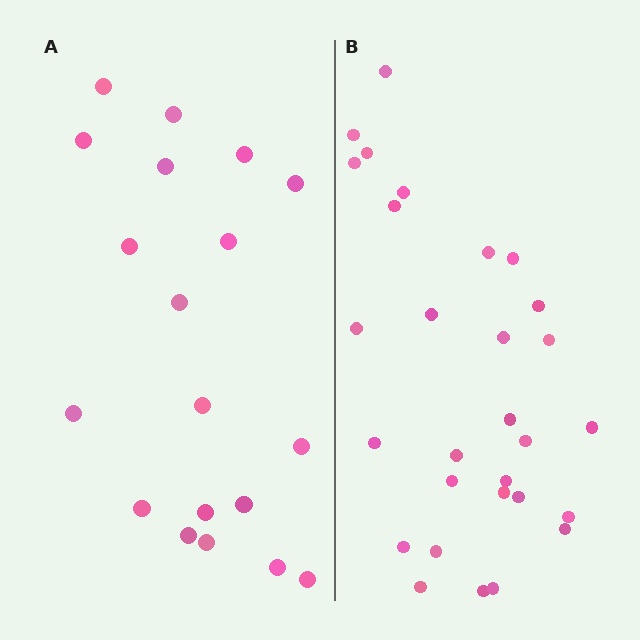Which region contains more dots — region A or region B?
Region B (the right region) has more dots.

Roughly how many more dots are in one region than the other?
Region B has roughly 10 or so more dots than region A.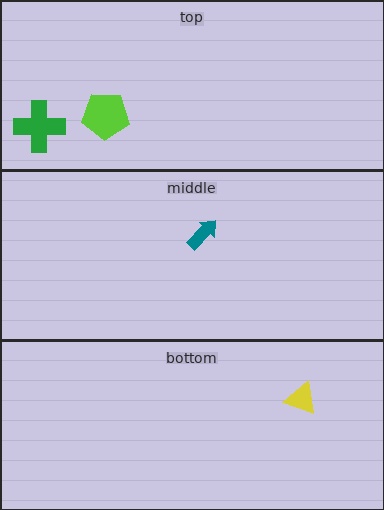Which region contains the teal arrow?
The middle region.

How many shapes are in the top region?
2.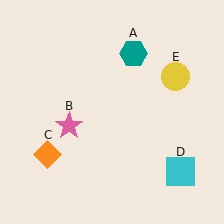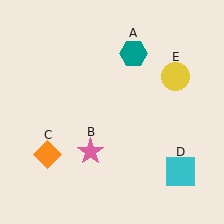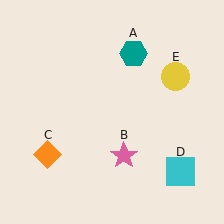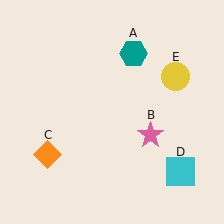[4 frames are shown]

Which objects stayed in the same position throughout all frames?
Teal hexagon (object A) and orange diamond (object C) and cyan square (object D) and yellow circle (object E) remained stationary.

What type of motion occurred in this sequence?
The pink star (object B) rotated counterclockwise around the center of the scene.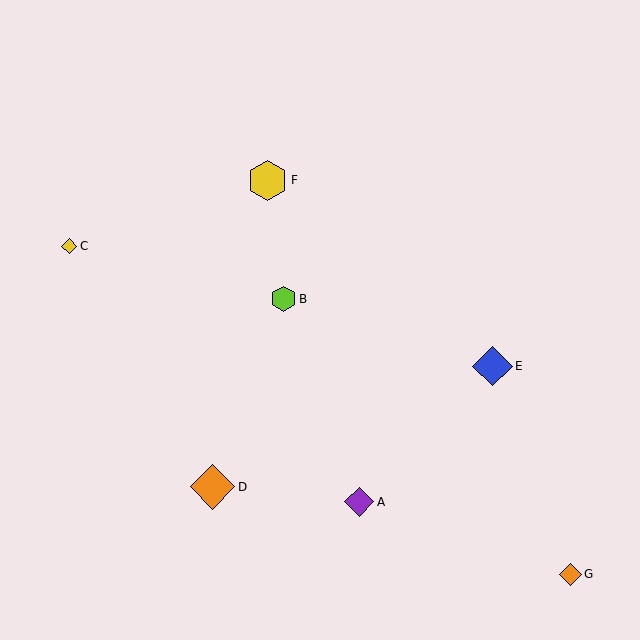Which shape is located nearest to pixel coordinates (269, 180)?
The yellow hexagon (labeled F) at (268, 180) is nearest to that location.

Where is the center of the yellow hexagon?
The center of the yellow hexagon is at (268, 180).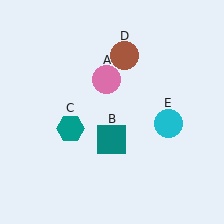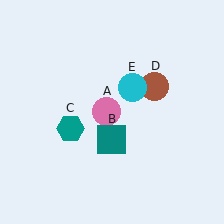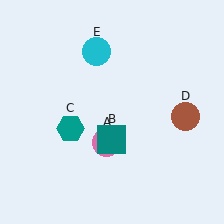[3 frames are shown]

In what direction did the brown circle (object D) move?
The brown circle (object D) moved down and to the right.